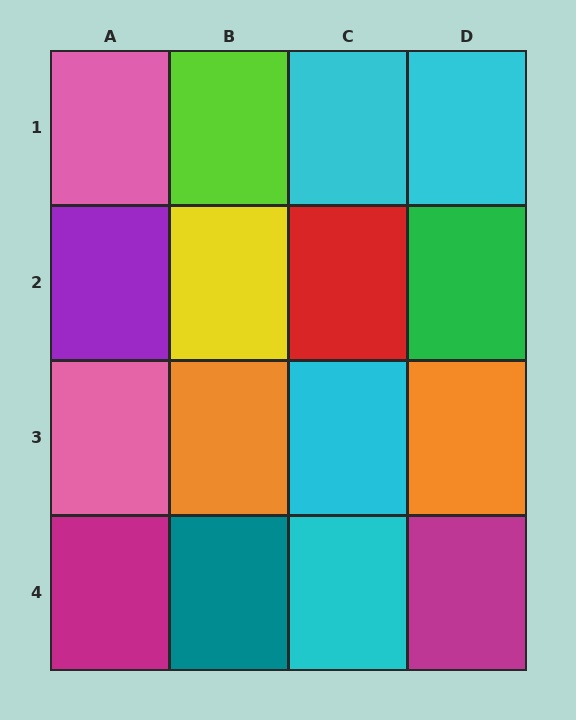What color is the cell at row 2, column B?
Yellow.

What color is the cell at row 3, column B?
Orange.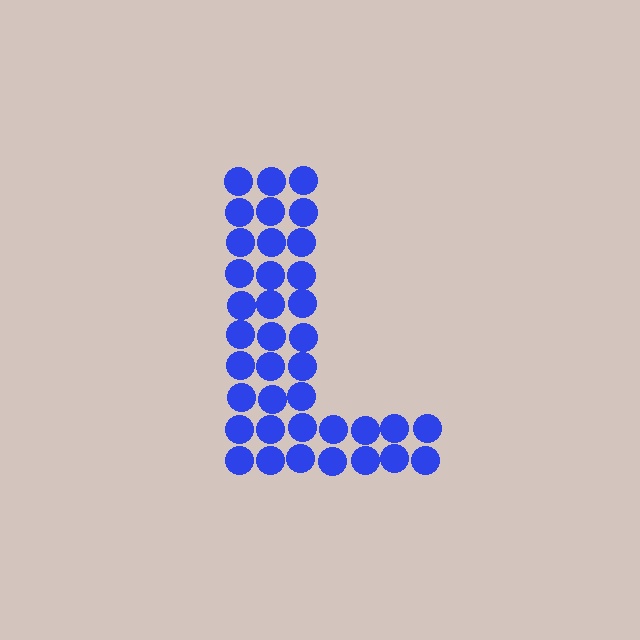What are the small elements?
The small elements are circles.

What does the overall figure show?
The overall figure shows the letter L.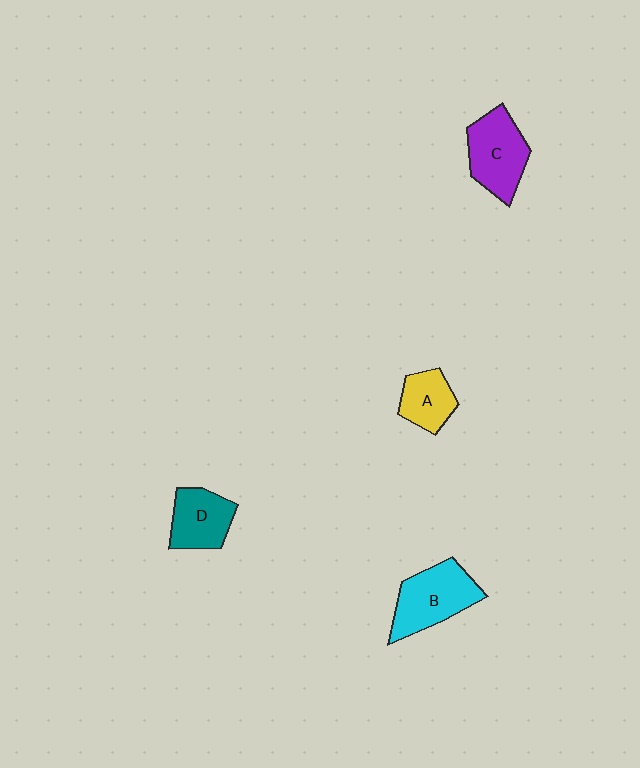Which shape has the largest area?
Shape B (cyan).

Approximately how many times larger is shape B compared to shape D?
Approximately 1.4 times.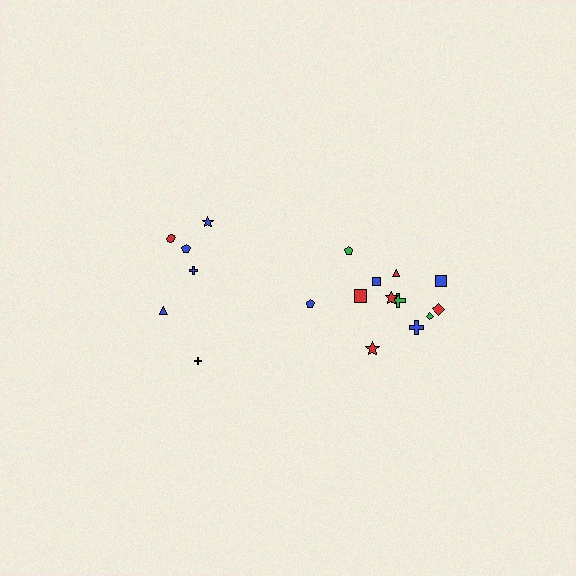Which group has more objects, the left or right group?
The right group.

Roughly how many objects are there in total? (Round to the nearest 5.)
Roughly 20 objects in total.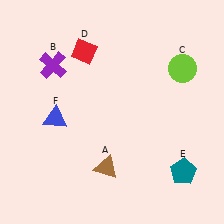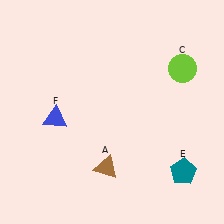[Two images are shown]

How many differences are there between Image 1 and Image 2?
There are 2 differences between the two images.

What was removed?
The red diamond (D), the purple cross (B) were removed in Image 2.